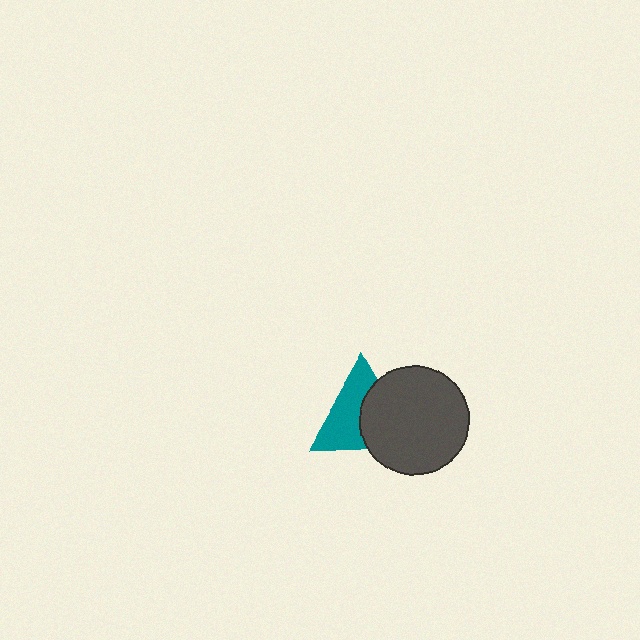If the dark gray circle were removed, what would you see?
You would see the complete teal triangle.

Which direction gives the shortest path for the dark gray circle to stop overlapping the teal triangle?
Moving right gives the shortest separation.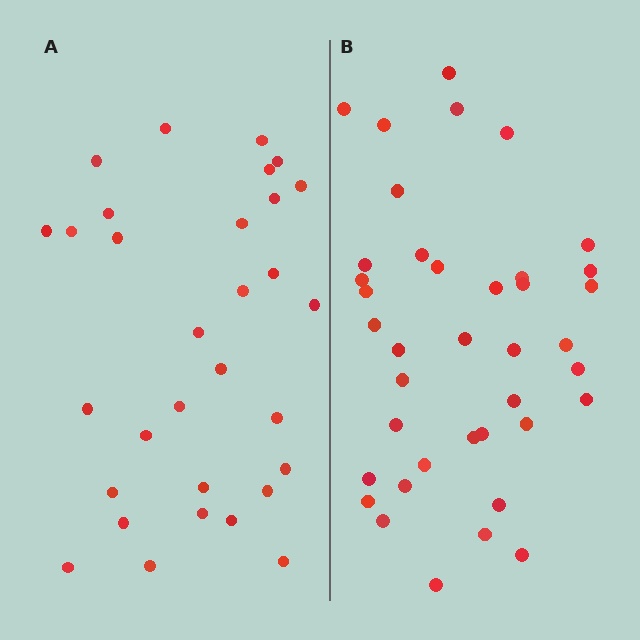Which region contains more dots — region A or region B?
Region B (the right region) has more dots.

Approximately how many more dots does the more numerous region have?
Region B has roughly 8 or so more dots than region A.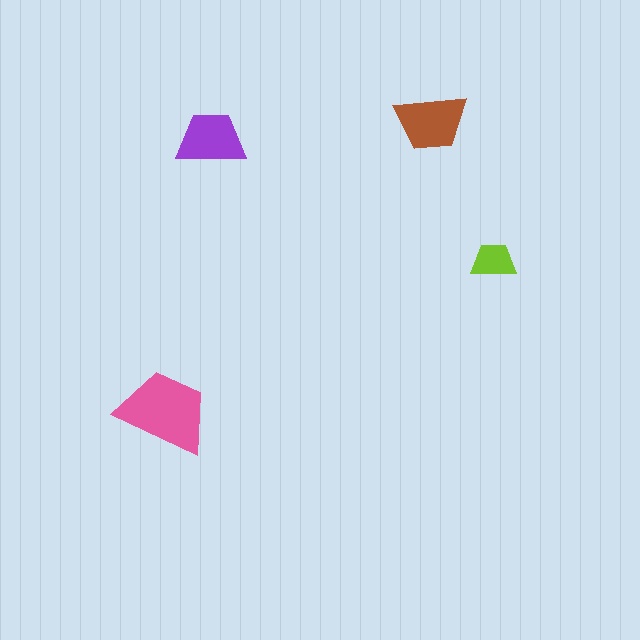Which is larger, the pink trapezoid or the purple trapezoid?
The pink one.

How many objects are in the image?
There are 4 objects in the image.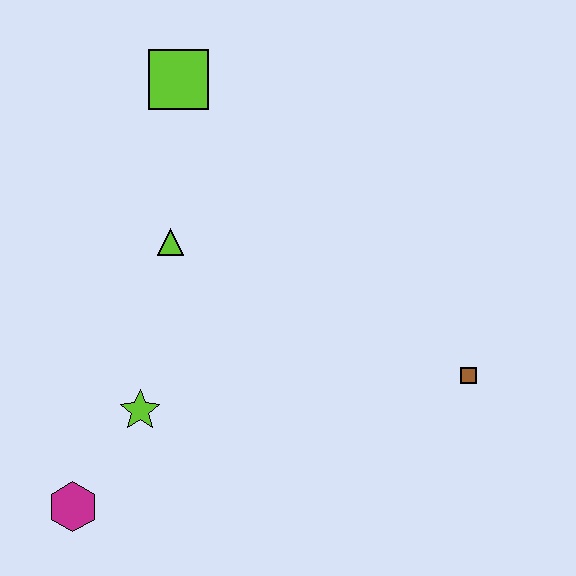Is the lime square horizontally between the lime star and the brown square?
Yes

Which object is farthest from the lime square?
The magenta hexagon is farthest from the lime square.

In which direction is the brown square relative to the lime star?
The brown square is to the right of the lime star.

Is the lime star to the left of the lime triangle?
Yes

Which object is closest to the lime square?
The lime triangle is closest to the lime square.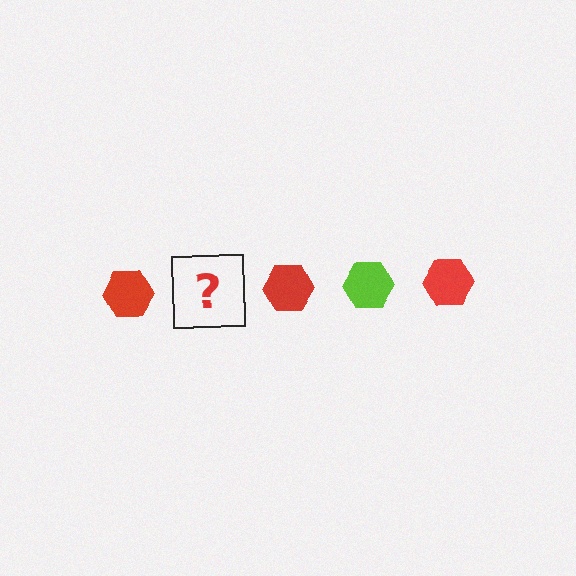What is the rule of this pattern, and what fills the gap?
The rule is that the pattern cycles through red, lime hexagons. The gap should be filled with a lime hexagon.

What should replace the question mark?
The question mark should be replaced with a lime hexagon.